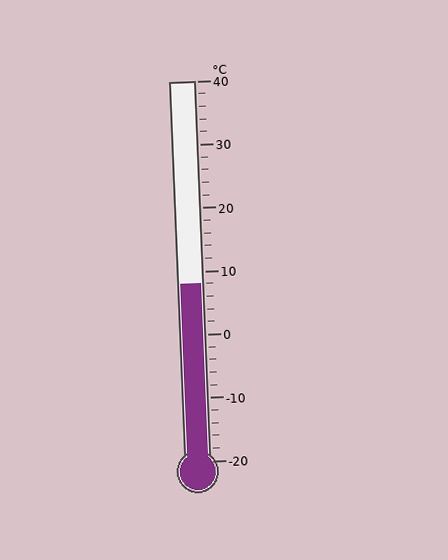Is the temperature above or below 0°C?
The temperature is above 0°C.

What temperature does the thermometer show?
The thermometer shows approximately 8°C.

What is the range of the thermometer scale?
The thermometer scale ranges from -20°C to 40°C.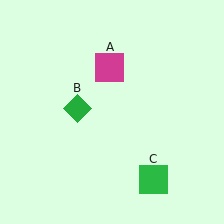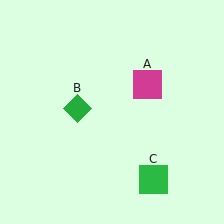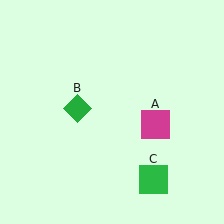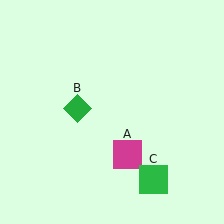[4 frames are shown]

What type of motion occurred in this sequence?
The magenta square (object A) rotated clockwise around the center of the scene.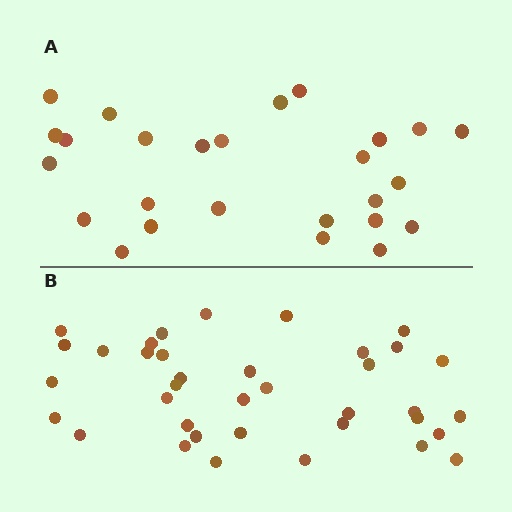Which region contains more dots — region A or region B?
Region B (the bottom region) has more dots.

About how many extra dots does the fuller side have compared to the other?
Region B has roughly 12 or so more dots than region A.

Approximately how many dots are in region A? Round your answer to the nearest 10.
About 30 dots. (The exact count is 26, which rounds to 30.)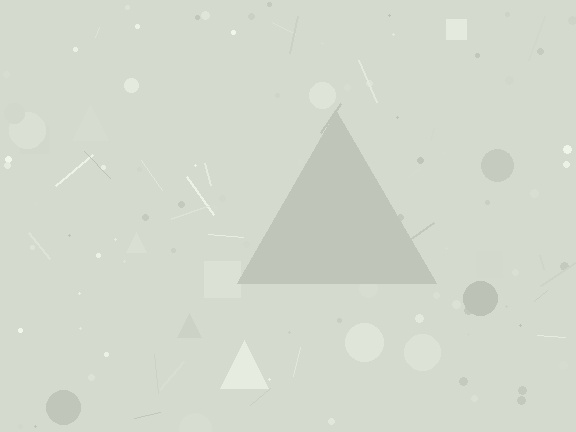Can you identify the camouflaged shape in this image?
The camouflaged shape is a triangle.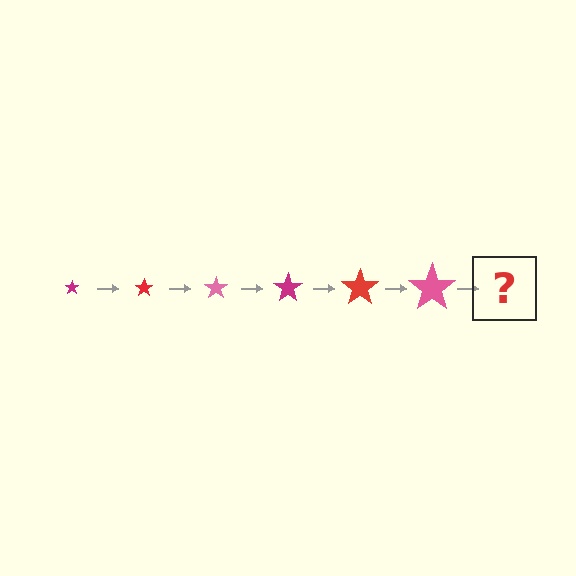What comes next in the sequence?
The next element should be a magenta star, larger than the previous one.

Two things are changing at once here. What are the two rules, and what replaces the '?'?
The two rules are that the star grows larger each step and the color cycles through magenta, red, and pink. The '?' should be a magenta star, larger than the previous one.